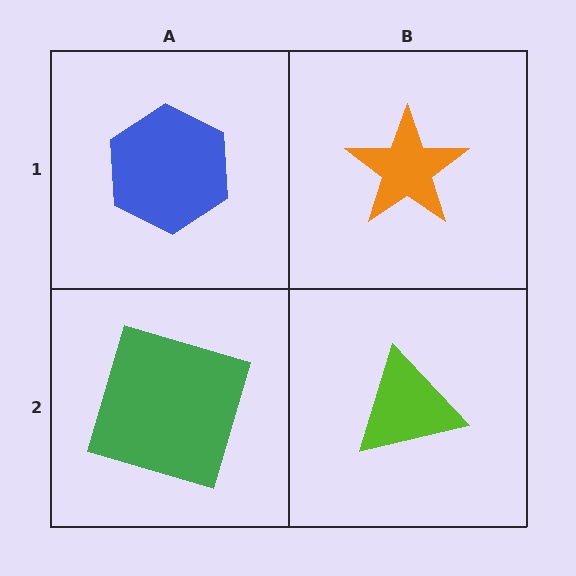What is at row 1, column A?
A blue hexagon.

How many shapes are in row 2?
2 shapes.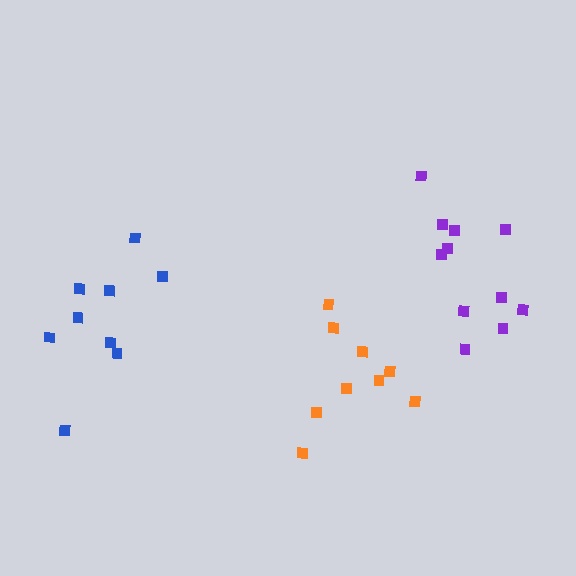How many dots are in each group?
Group 1: 11 dots, Group 2: 9 dots, Group 3: 9 dots (29 total).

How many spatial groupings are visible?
There are 3 spatial groupings.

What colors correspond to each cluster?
The clusters are colored: purple, blue, orange.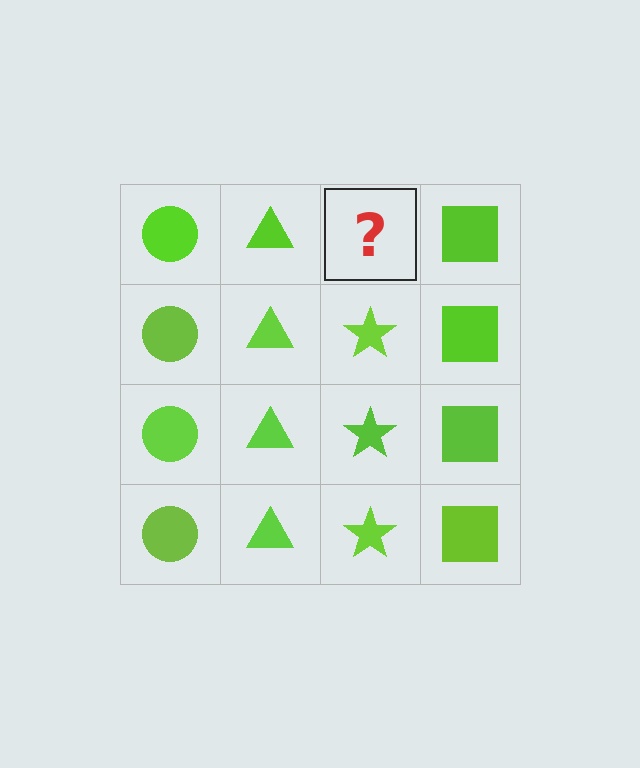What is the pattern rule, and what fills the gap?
The rule is that each column has a consistent shape. The gap should be filled with a lime star.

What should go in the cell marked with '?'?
The missing cell should contain a lime star.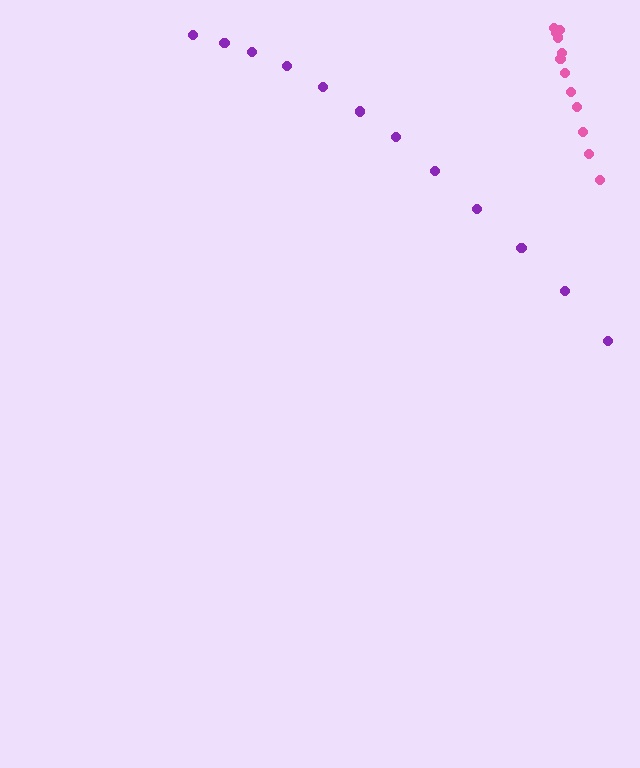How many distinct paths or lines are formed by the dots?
There are 2 distinct paths.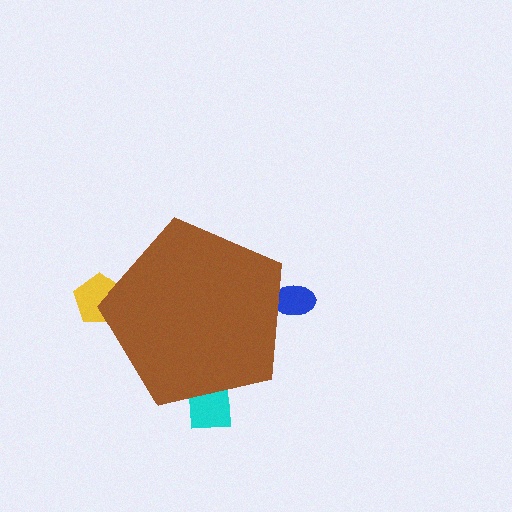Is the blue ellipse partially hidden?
Yes, the blue ellipse is partially hidden behind the brown pentagon.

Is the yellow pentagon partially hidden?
Yes, the yellow pentagon is partially hidden behind the brown pentagon.